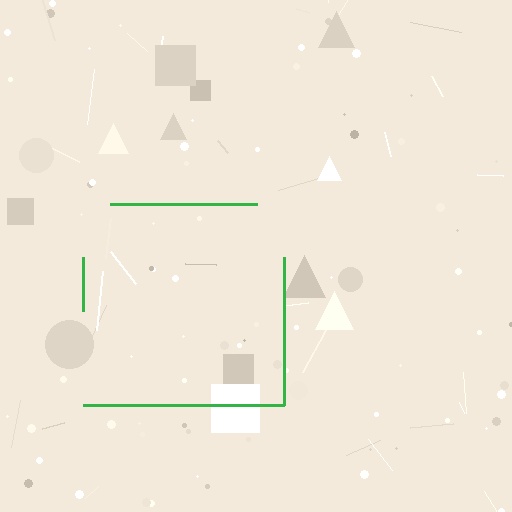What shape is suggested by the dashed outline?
The dashed outline suggests a square.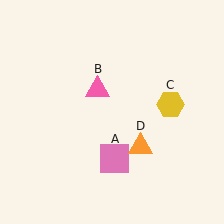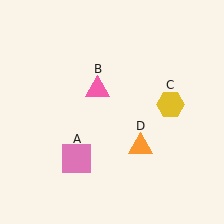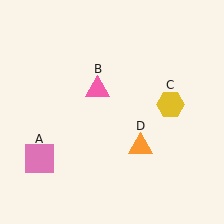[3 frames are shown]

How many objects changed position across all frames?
1 object changed position: pink square (object A).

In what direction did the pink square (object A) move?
The pink square (object A) moved left.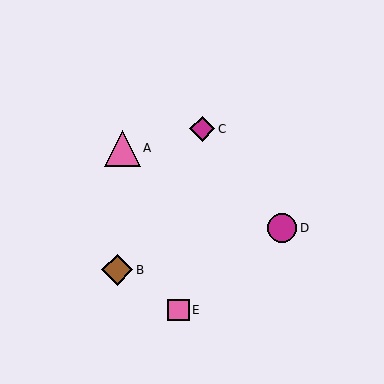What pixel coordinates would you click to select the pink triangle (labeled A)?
Click at (122, 148) to select the pink triangle A.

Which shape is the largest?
The pink triangle (labeled A) is the largest.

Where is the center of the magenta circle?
The center of the magenta circle is at (282, 228).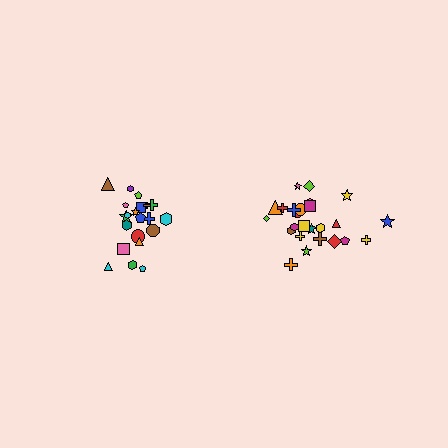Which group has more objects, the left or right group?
The right group.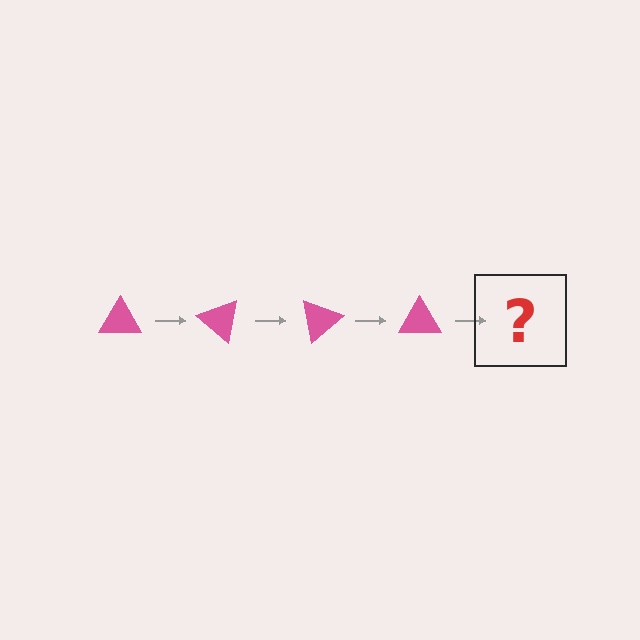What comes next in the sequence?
The next element should be a pink triangle rotated 160 degrees.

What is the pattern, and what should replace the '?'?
The pattern is that the triangle rotates 40 degrees each step. The '?' should be a pink triangle rotated 160 degrees.